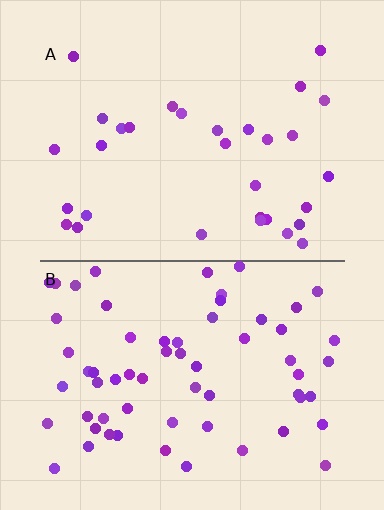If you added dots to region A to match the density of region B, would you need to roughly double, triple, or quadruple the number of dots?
Approximately double.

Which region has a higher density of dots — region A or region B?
B (the bottom).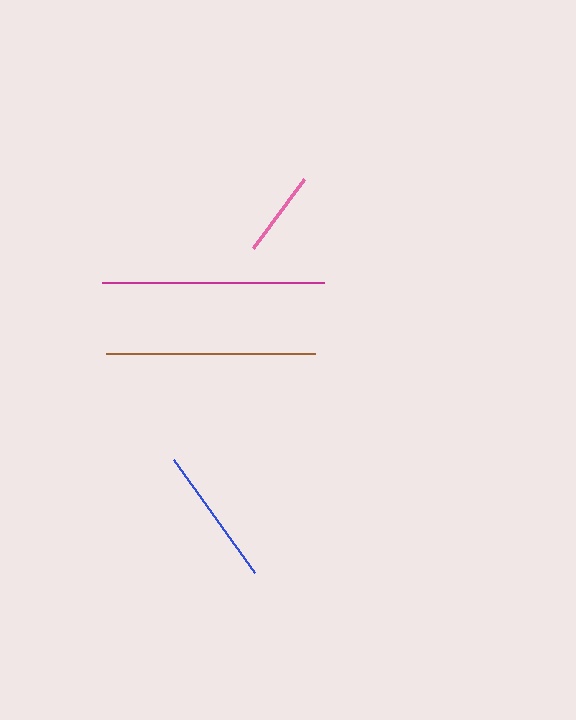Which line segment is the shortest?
The pink line is the shortest at approximately 86 pixels.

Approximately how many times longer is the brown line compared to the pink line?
The brown line is approximately 2.4 times the length of the pink line.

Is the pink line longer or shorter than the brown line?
The brown line is longer than the pink line.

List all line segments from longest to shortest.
From longest to shortest: magenta, brown, blue, pink.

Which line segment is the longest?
The magenta line is the longest at approximately 222 pixels.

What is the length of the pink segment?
The pink segment is approximately 86 pixels long.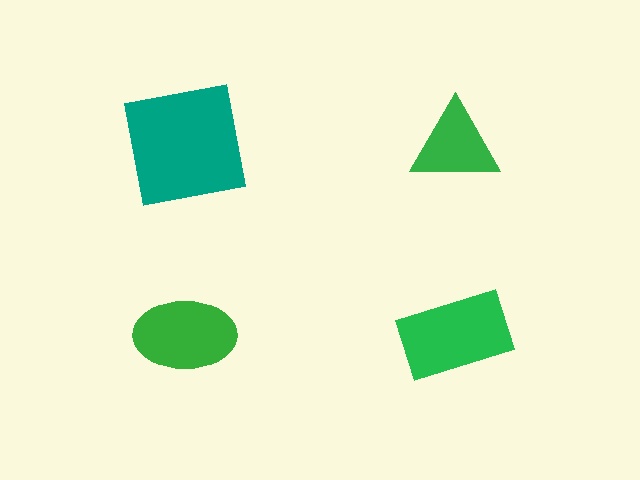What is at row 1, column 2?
A green triangle.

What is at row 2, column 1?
A green ellipse.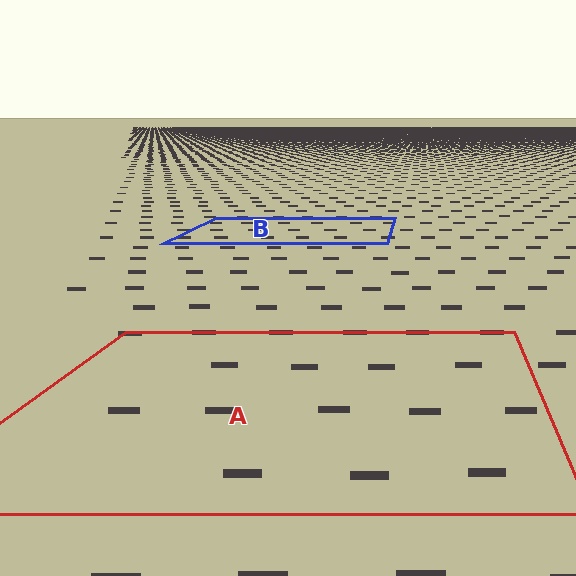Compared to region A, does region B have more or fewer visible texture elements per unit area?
Region B has more texture elements per unit area — they are packed more densely because it is farther away.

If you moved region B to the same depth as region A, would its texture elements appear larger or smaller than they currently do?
They would appear larger. At a closer depth, the same texture elements are projected at a bigger on-screen size.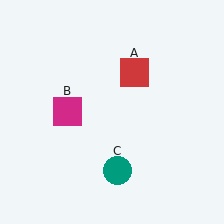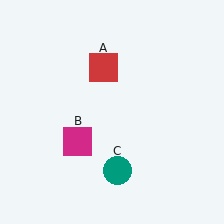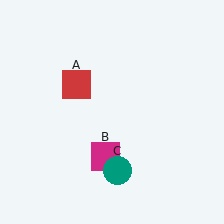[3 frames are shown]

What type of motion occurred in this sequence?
The red square (object A), magenta square (object B) rotated counterclockwise around the center of the scene.